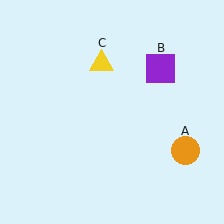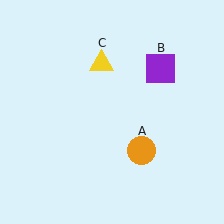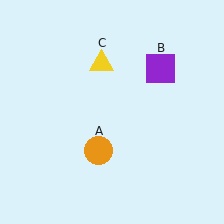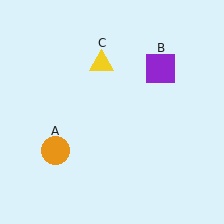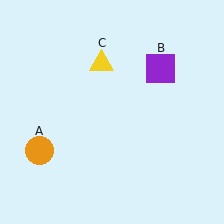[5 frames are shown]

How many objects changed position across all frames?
1 object changed position: orange circle (object A).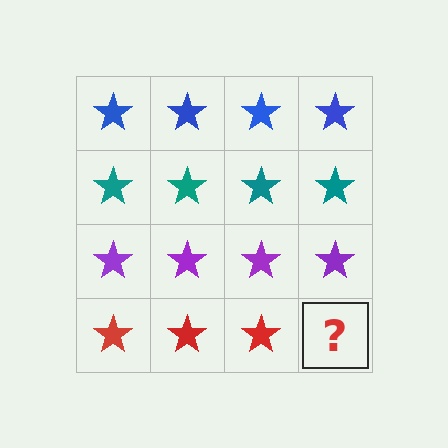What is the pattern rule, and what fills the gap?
The rule is that each row has a consistent color. The gap should be filled with a red star.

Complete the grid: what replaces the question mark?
The question mark should be replaced with a red star.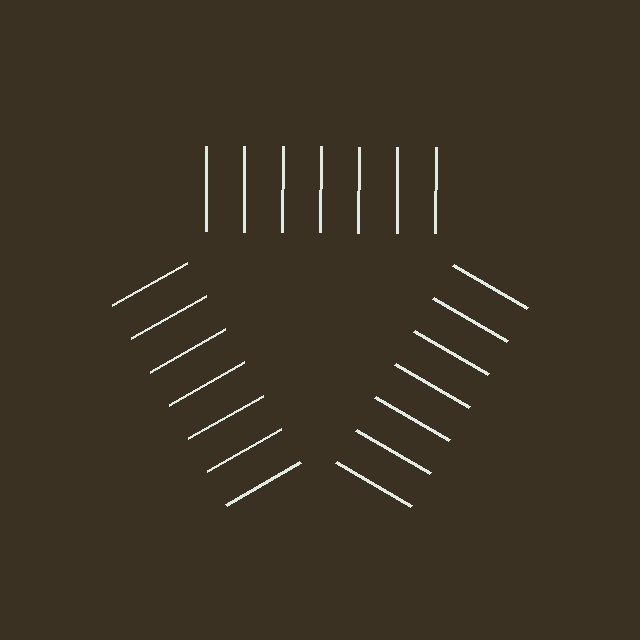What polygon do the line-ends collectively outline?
An illusory triangle — the line segments terminate on its edges but no continuous stroke is drawn.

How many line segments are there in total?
21 — 7 along each of the 3 edges.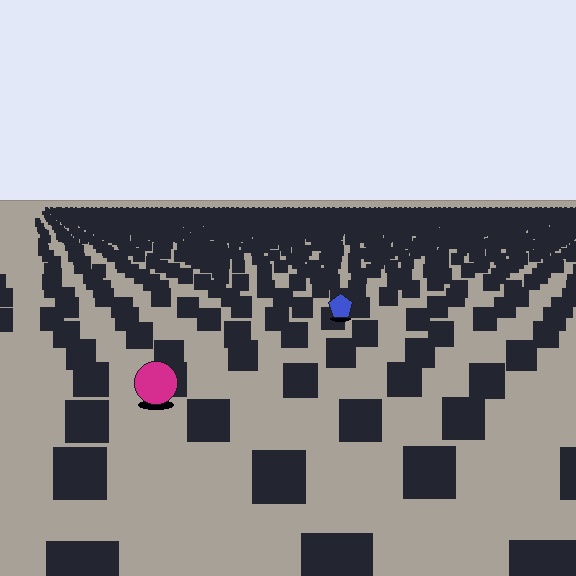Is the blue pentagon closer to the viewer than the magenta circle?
No. The magenta circle is closer — you can tell from the texture gradient: the ground texture is coarser near it.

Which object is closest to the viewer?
The magenta circle is closest. The texture marks near it are larger and more spread out.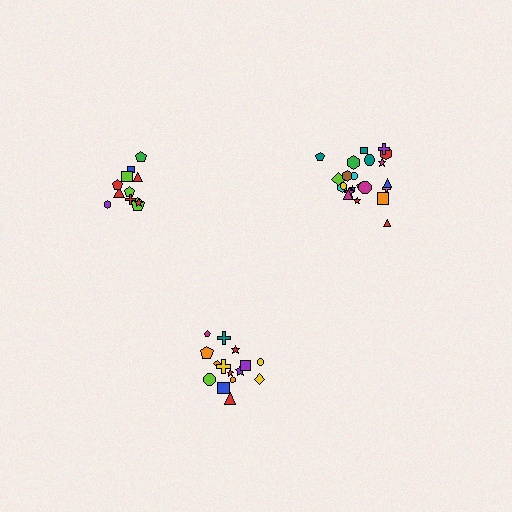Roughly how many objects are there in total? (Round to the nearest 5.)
Roughly 50 objects in total.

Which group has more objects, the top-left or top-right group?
The top-right group.